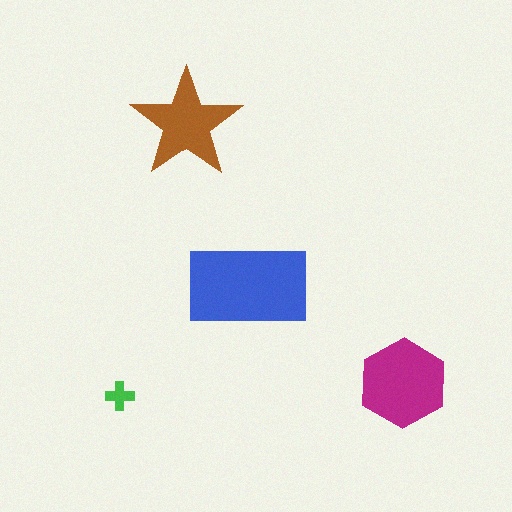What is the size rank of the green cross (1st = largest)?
4th.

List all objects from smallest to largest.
The green cross, the brown star, the magenta hexagon, the blue rectangle.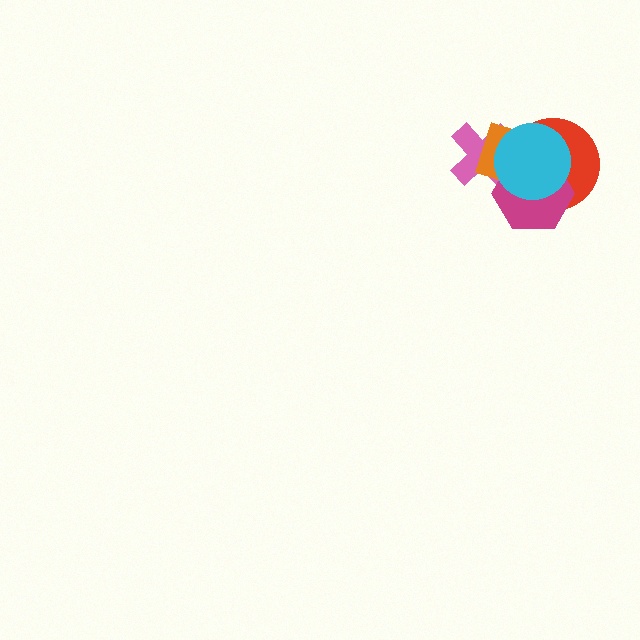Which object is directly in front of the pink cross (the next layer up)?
The orange square is directly in front of the pink cross.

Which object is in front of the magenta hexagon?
The cyan circle is in front of the magenta hexagon.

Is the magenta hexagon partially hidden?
Yes, it is partially covered by another shape.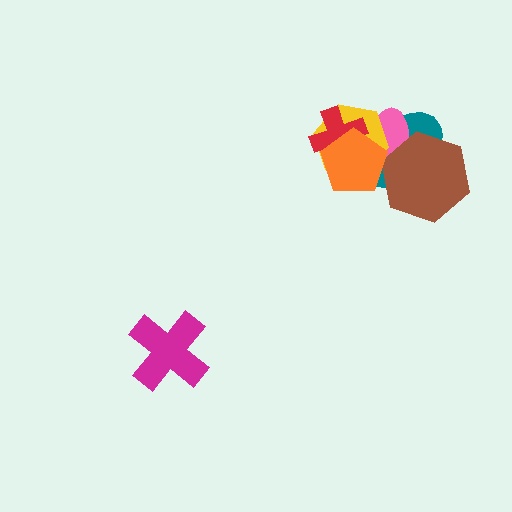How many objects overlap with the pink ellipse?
4 objects overlap with the pink ellipse.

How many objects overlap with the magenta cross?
0 objects overlap with the magenta cross.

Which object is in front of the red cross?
The orange pentagon is in front of the red cross.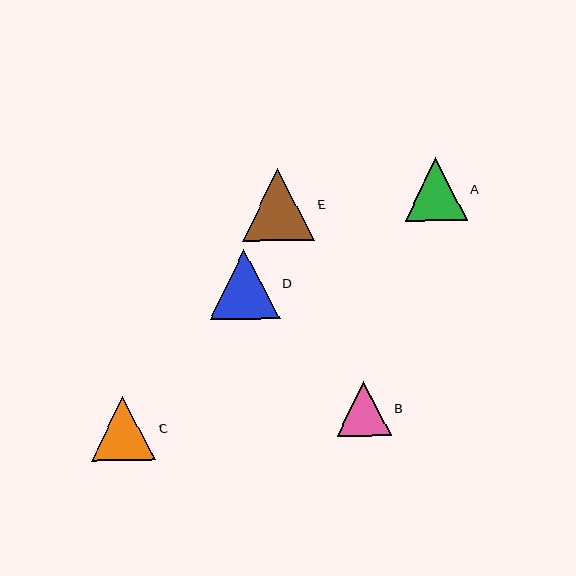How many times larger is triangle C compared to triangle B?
Triangle C is approximately 1.2 times the size of triangle B.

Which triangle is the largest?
Triangle E is the largest with a size of approximately 72 pixels.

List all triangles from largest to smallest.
From largest to smallest: E, D, C, A, B.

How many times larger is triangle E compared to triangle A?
Triangle E is approximately 1.2 times the size of triangle A.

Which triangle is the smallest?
Triangle B is the smallest with a size of approximately 54 pixels.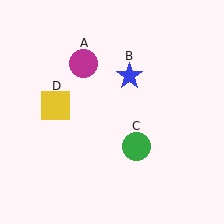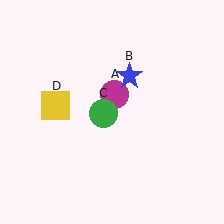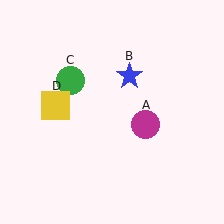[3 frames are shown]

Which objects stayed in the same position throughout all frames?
Blue star (object B) and yellow square (object D) remained stationary.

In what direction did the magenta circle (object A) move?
The magenta circle (object A) moved down and to the right.